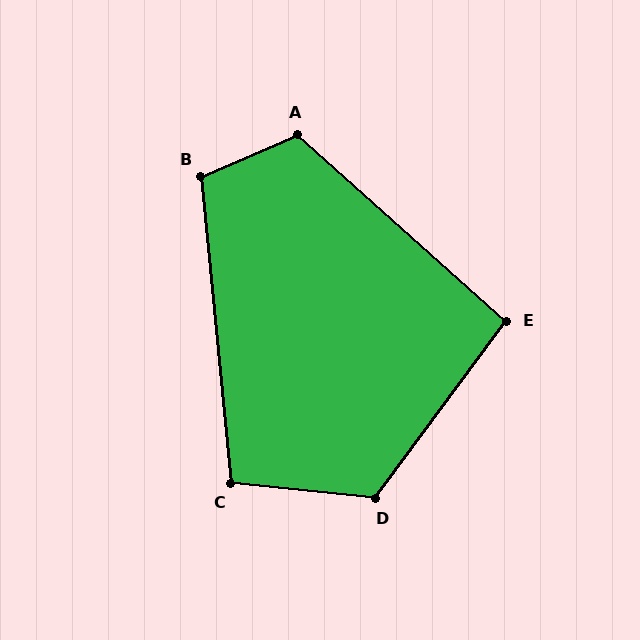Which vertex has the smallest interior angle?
E, at approximately 95 degrees.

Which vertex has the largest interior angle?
D, at approximately 121 degrees.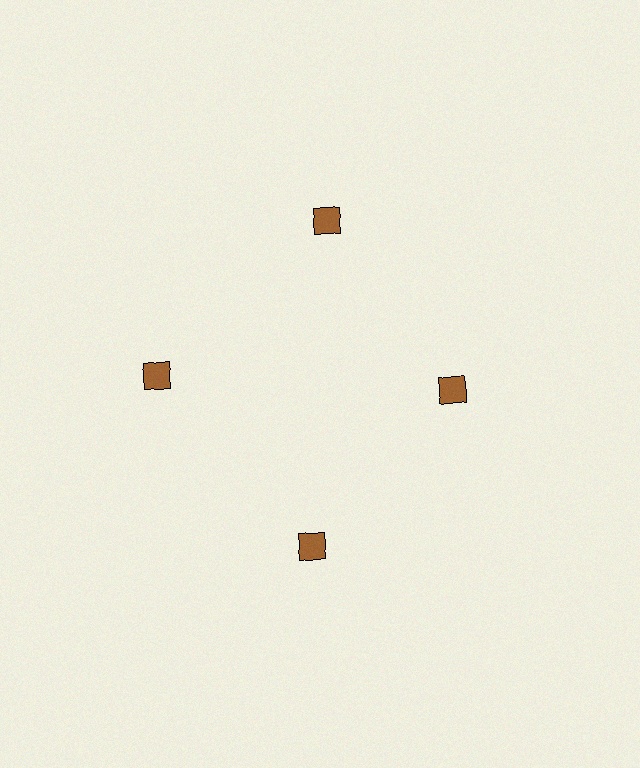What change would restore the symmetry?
The symmetry would be restored by moving it outward, back onto the ring so that all 4 squares sit at equal angles and equal distance from the center.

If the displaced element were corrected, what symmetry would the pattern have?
It would have 4-fold rotational symmetry — the pattern would map onto itself every 90 degrees.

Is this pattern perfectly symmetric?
No. The 4 brown squares are arranged in a ring, but one element near the 3 o'clock position is pulled inward toward the center, breaking the 4-fold rotational symmetry.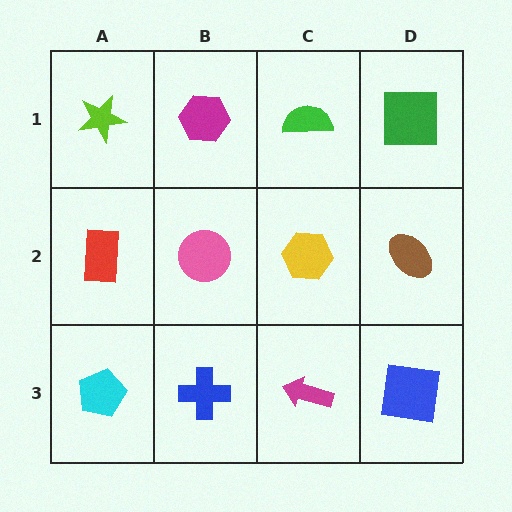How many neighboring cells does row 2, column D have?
3.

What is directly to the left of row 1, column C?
A magenta hexagon.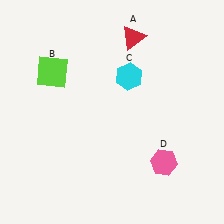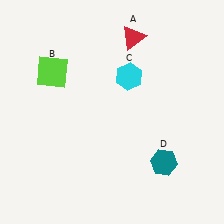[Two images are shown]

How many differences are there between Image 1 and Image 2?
There is 1 difference between the two images.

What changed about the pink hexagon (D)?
In Image 1, D is pink. In Image 2, it changed to teal.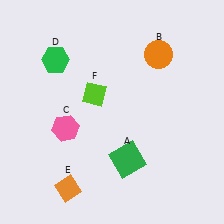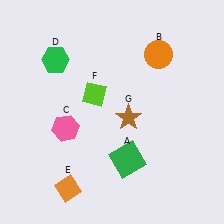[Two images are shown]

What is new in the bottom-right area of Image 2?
A brown star (G) was added in the bottom-right area of Image 2.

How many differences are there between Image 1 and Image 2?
There is 1 difference between the two images.